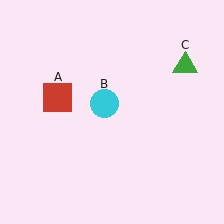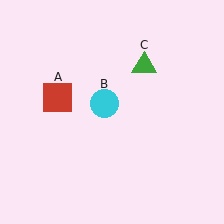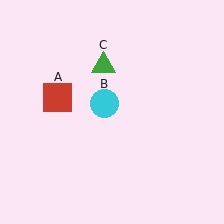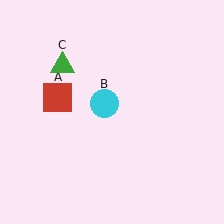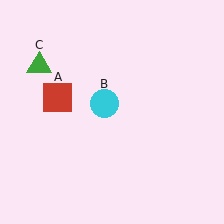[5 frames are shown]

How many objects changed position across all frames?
1 object changed position: green triangle (object C).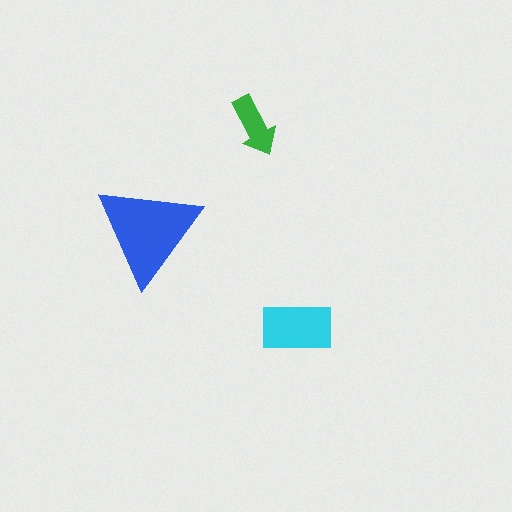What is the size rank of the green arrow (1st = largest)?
3rd.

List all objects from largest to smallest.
The blue triangle, the cyan rectangle, the green arrow.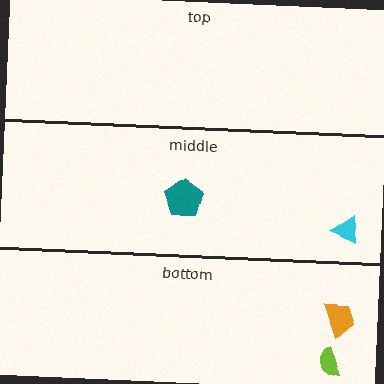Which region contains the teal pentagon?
The middle region.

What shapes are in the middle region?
The teal pentagon, the cyan triangle.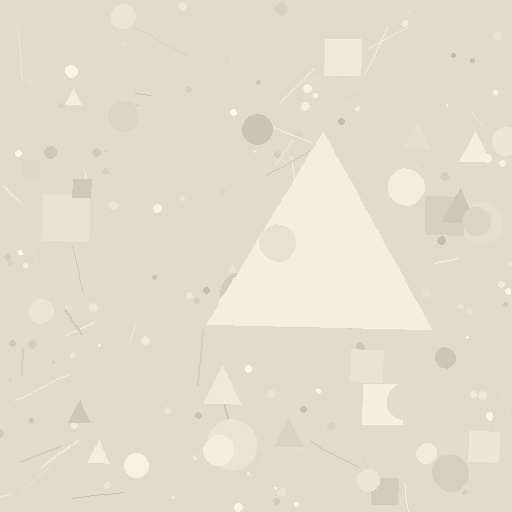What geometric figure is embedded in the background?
A triangle is embedded in the background.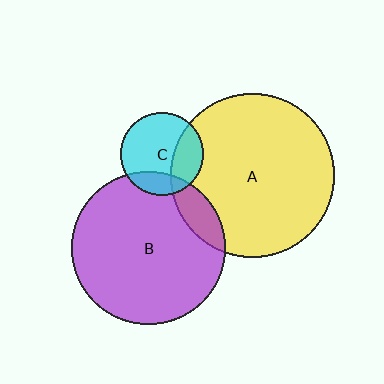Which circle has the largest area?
Circle A (yellow).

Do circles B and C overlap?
Yes.